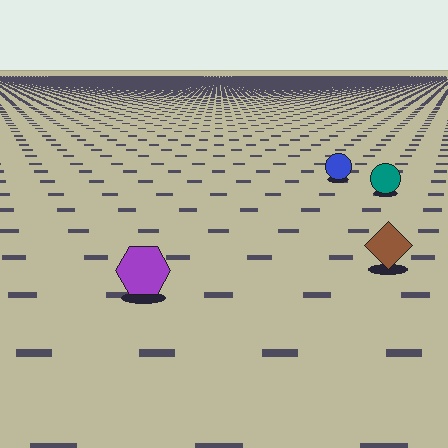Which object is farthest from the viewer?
The blue circle is farthest from the viewer. It appears smaller and the ground texture around it is denser.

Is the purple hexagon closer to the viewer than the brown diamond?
Yes. The purple hexagon is closer — you can tell from the texture gradient: the ground texture is coarser near it.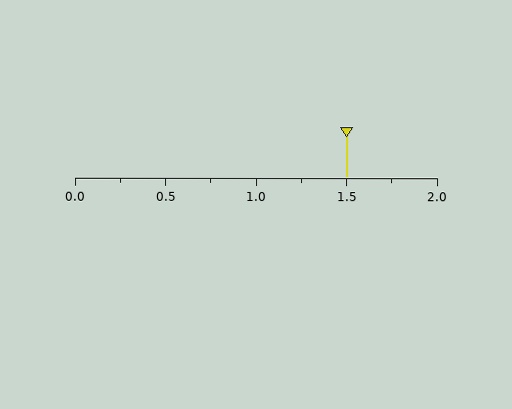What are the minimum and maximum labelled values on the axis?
The axis runs from 0.0 to 2.0.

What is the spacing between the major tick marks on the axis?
The major ticks are spaced 0.5 apart.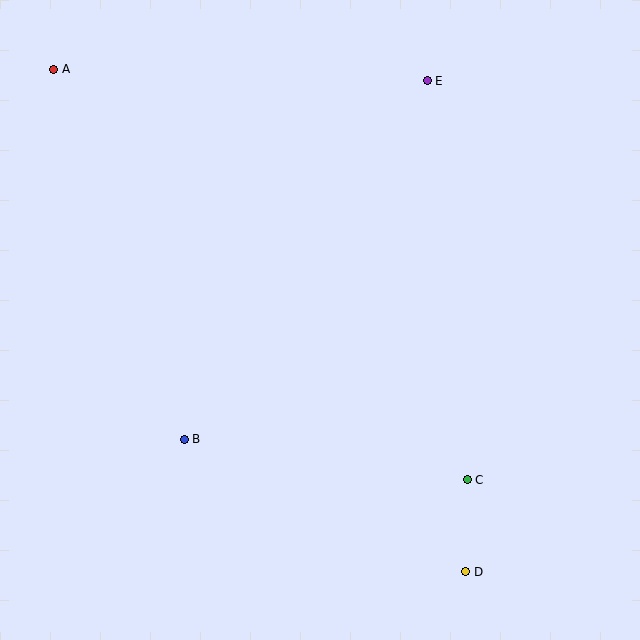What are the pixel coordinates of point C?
Point C is at (467, 480).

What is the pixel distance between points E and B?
The distance between E and B is 433 pixels.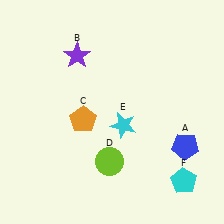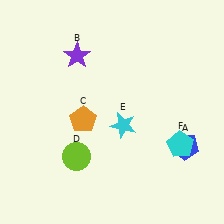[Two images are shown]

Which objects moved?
The objects that moved are: the lime circle (D), the cyan pentagon (F).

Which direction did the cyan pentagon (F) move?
The cyan pentagon (F) moved up.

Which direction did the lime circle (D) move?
The lime circle (D) moved left.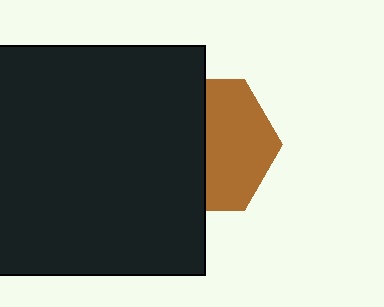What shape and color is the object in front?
The object in front is a black rectangle.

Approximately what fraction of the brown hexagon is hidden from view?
Roughly 49% of the brown hexagon is hidden behind the black rectangle.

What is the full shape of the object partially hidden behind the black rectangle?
The partially hidden object is a brown hexagon.